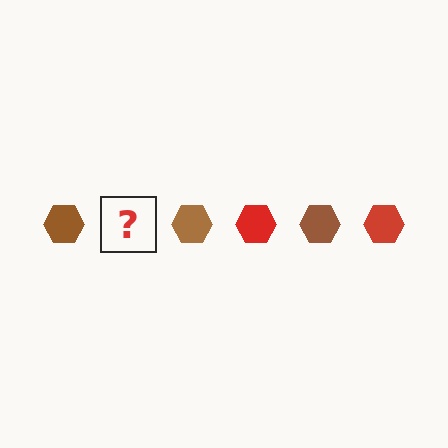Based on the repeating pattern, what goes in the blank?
The blank should be a red hexagon.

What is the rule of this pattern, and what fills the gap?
The rule is that the pattern cycles through brown, red hexagons. The gap should be filled with a red hexagon.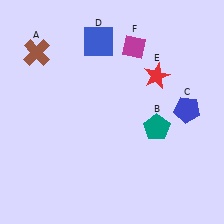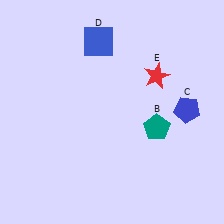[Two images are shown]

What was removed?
The brown cross (A), the magenta diamond (F) were removed in Image 2.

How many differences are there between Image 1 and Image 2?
There are 2 differences between the two images.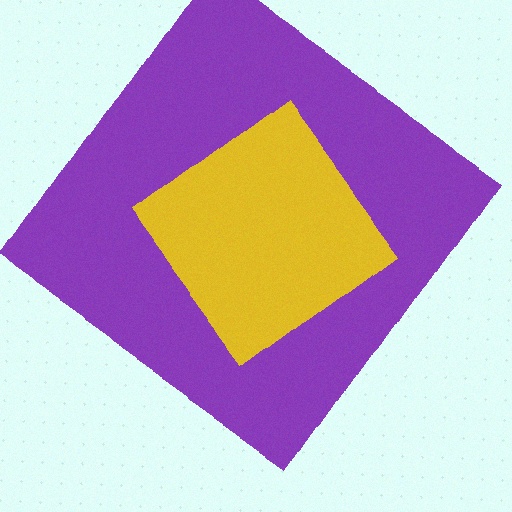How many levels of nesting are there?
2.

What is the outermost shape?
The purple diamond.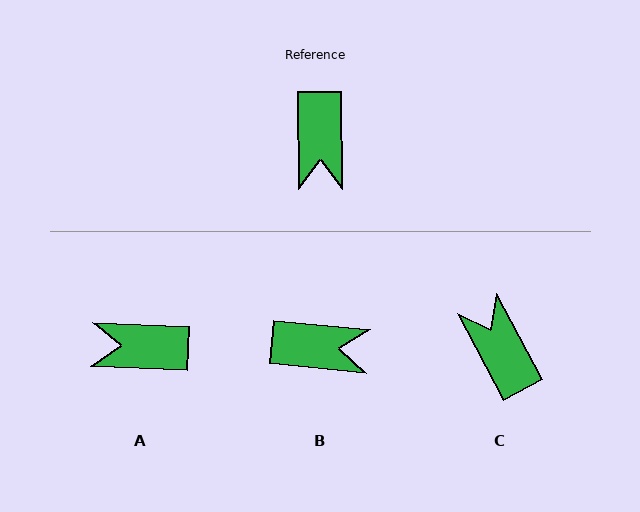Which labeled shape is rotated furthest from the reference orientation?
C, about 152 degrees away.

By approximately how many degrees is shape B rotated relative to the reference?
Approximately 84 degrees counter-clockwise.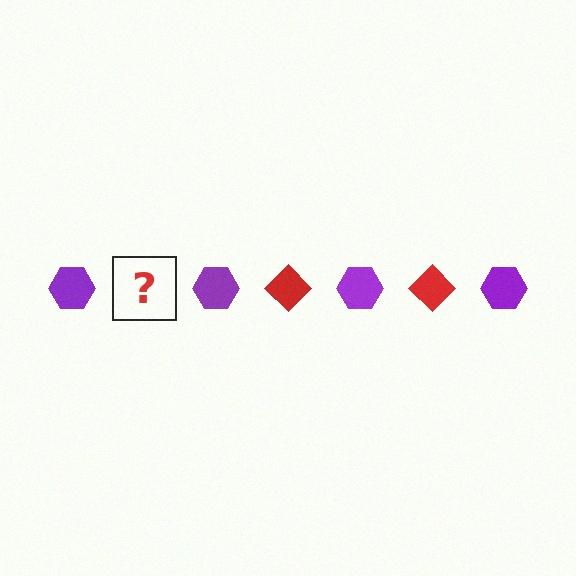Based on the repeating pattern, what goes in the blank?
The blank should be a red diamond.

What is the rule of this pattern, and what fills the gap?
The rule is that the pattern alternates between purple hexagon and red diamond. The gap should be filled with a red diamond.